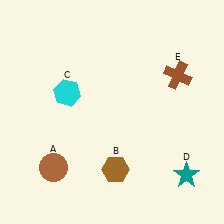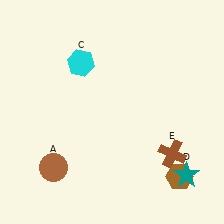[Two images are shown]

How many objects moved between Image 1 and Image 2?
3 objects moved between the two images.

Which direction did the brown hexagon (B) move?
The brown hexagon (B) moved right.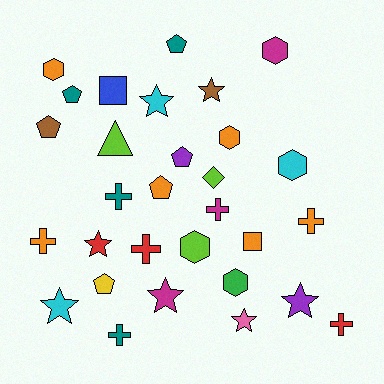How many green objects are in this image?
There is 1 green object.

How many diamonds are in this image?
There is 1 diamond.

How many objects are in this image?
There are 30 objects.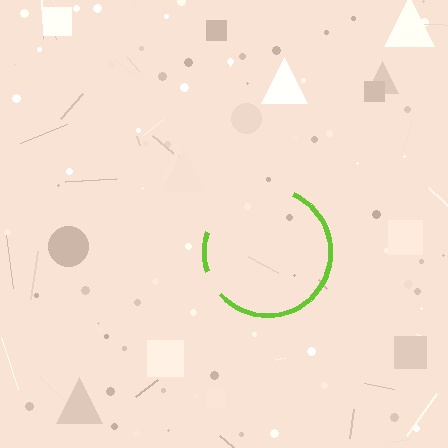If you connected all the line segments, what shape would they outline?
They would outline a circle.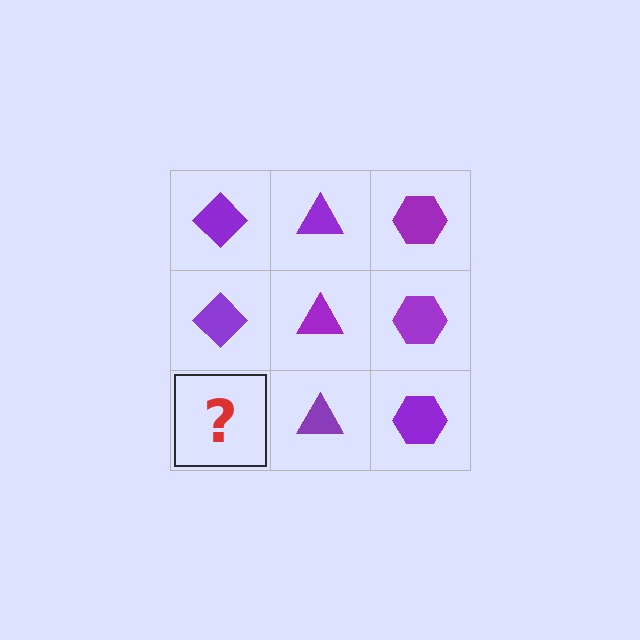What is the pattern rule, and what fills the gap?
The rule is that each column has a consistent shape. The gap should be filled with a purple diamond.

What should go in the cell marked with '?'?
The missing cell should contain a purple diamond.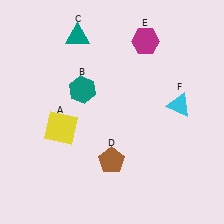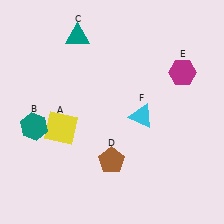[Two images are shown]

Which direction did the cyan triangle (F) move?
The cyan triangle (F) moved left.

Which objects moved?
The objects that moved are: the teal hexagon (B), the magenta hexagon (E), the cyan triangle (F).